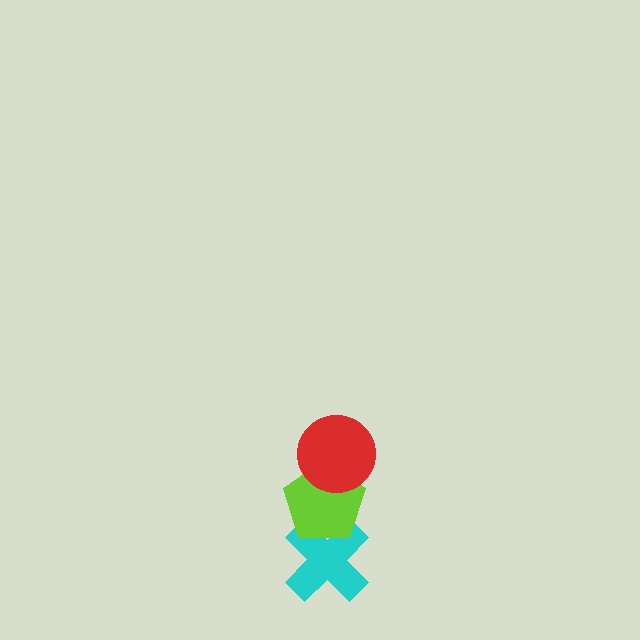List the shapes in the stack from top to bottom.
From top to bottom: the red circle, the lime pentagon, the cyan cross.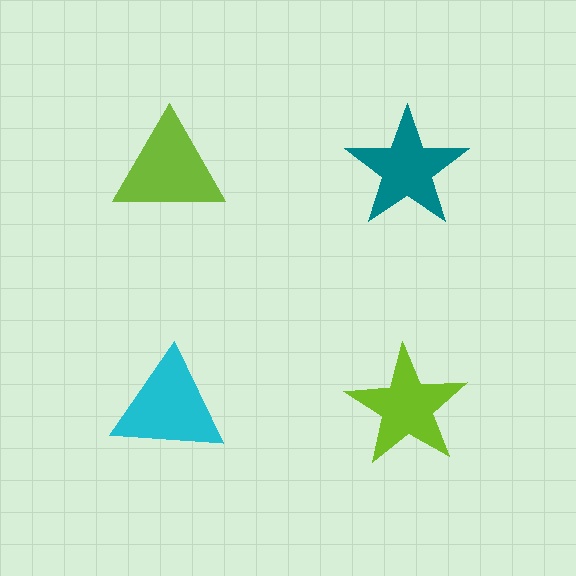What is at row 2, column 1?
A cyan triangle.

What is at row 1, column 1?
A lime triangle.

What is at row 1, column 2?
A teal star.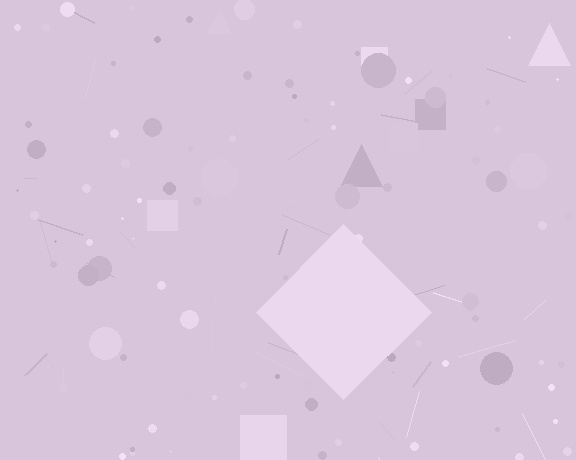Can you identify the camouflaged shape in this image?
The camouflaged shape is a diamond.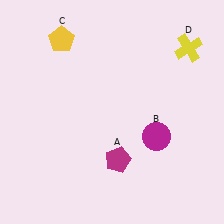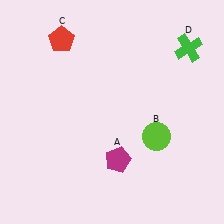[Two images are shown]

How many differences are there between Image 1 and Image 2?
There are 3 differences between the two images.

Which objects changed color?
B changed from magenta to lime. C changed from yellow to red. D changed from yellow to green.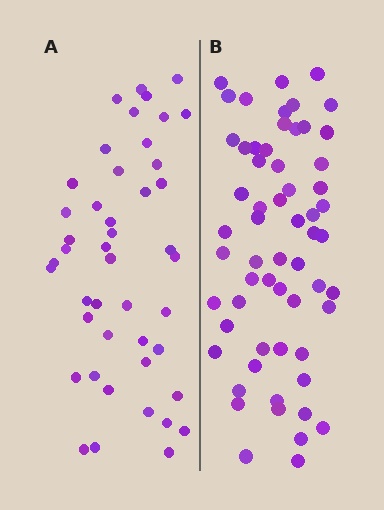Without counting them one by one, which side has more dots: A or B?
Region B (the right region) has more dots.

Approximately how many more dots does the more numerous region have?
Region B has approximately 15 more dots than region A.